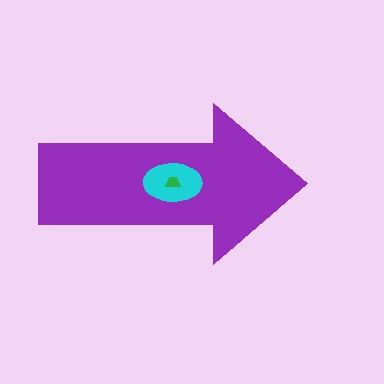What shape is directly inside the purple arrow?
The cyan ellipse.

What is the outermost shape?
The purple arrow.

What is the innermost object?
The green trapezoid.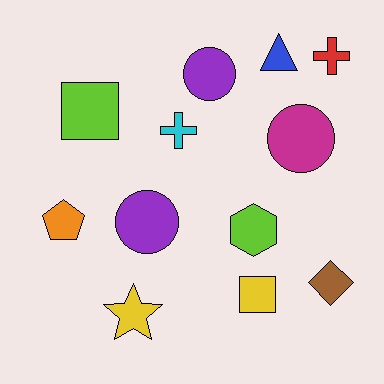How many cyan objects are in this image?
There is 1 cyan object.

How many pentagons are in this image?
There is 1 pentagon.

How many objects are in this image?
There are 12 objects.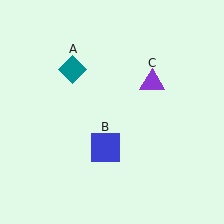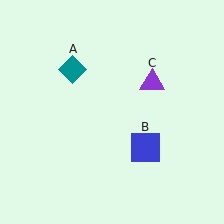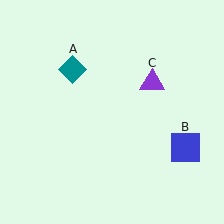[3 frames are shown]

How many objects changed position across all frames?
1 object changed position: blue square (object B).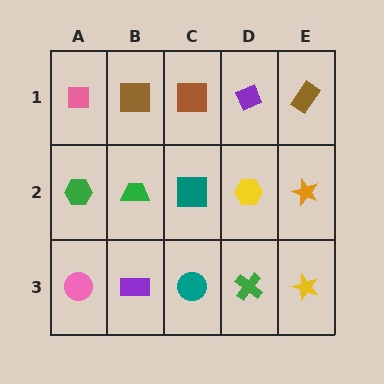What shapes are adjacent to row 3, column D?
A yellow hexagon (row 2, column D), a teal circle (row 3, column C), a yellow star (row 3, column E).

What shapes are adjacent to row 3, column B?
A green trapezoid (row 2, column B), a pink circle (row 3, column A), a teal circle (row 3, column C).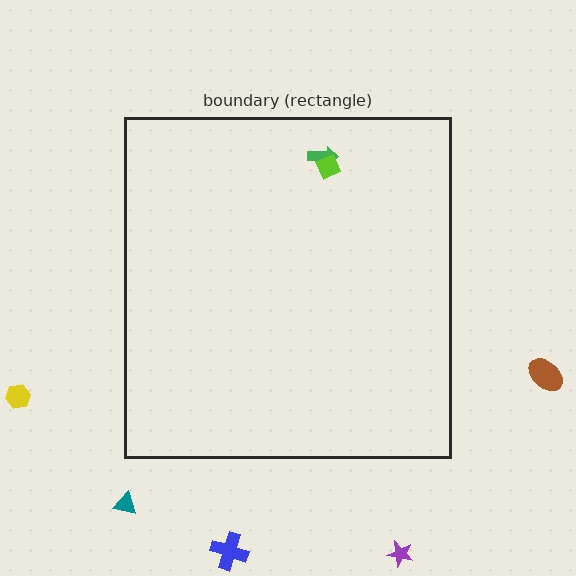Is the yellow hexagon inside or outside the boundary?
Outside.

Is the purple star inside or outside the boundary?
Outside.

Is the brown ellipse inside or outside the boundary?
Outside.